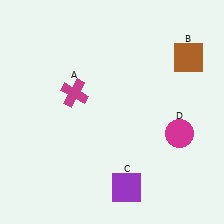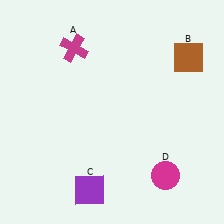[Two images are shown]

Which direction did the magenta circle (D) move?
The magenta circle (D) moved down.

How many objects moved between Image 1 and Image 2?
3 objects moved between the two images.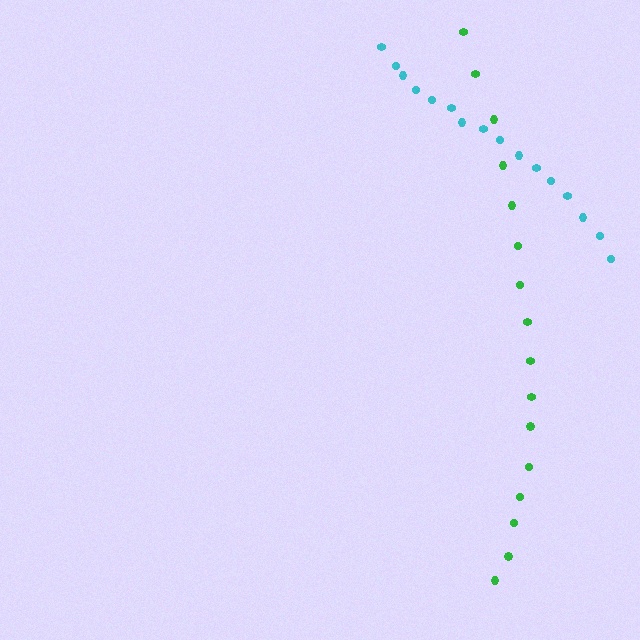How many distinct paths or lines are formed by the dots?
There are 2 distinct paths.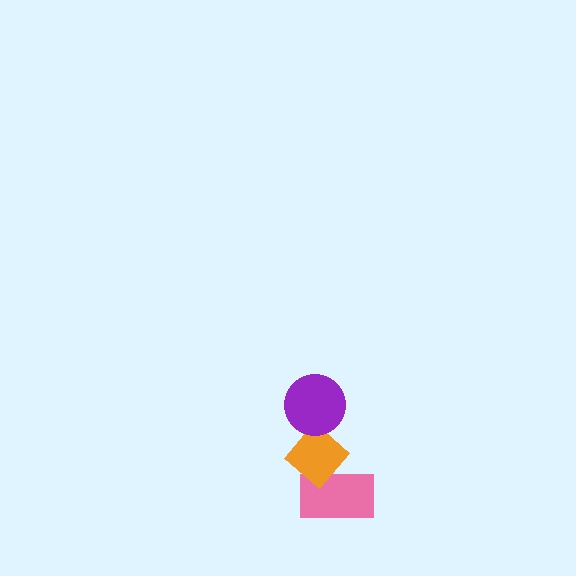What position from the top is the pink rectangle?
The pink rectangle is 3rd from the top.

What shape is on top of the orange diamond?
The purple circle is on top of the orange diamond.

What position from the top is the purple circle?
The purple circle is 1st from the top.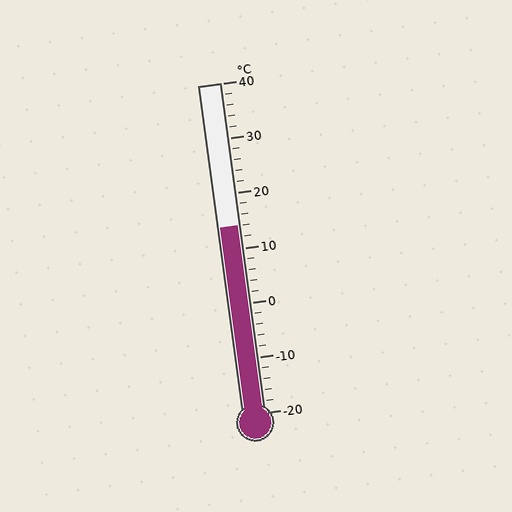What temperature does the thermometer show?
The thermometer shows approximately 14°C.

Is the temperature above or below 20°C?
The temperature is below 20°C.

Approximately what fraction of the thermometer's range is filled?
The thermometer is filled to approximately 55% of its range.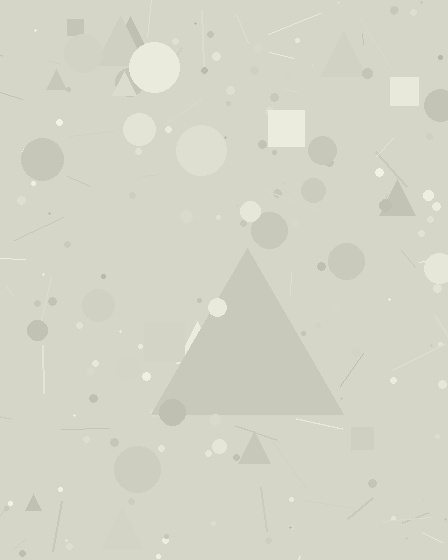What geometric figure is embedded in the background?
A triangle is embedded in the background.